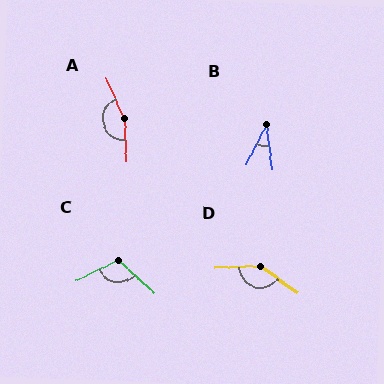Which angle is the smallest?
B, at approximately 33 degrees.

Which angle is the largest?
A, at approximately 159 degrees.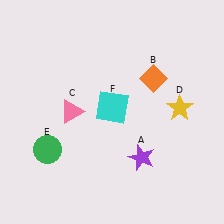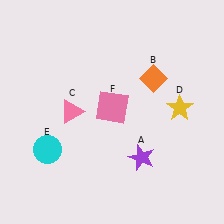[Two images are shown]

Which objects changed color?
E changed from green to cyan. F changed from cyan to pink.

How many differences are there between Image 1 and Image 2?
There are 2 differences between the two images.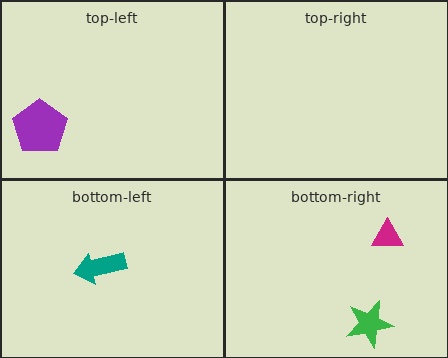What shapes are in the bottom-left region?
The teal arrow.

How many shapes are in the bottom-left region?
1.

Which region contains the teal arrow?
The bottom-left region.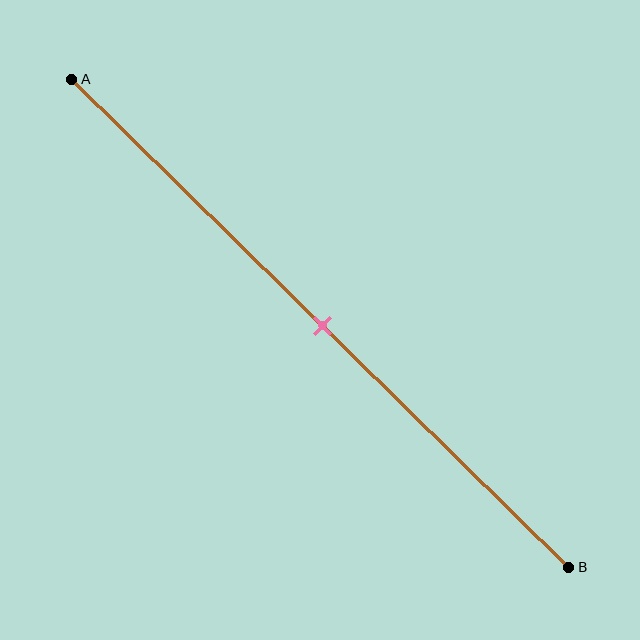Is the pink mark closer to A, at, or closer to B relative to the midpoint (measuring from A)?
The pink mark is approximately at the midpoint of segment AB.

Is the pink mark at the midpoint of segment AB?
Yes, the mark is approximately at the midpoint.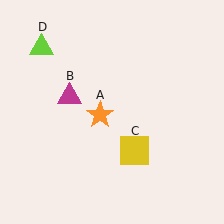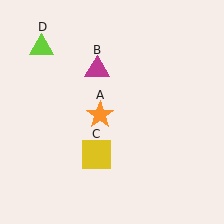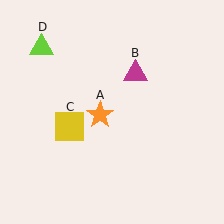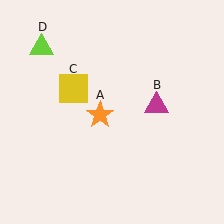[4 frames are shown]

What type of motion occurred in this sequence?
The magenta triangle (object B), yellow square (object C) rotated clockwise around the center of the scene.